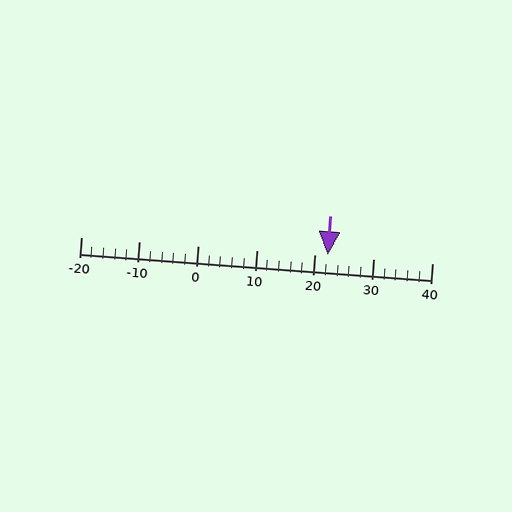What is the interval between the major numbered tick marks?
The major tick marks are spaced 10 units apart.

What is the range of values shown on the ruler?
The ruler shows values from -20 to 40.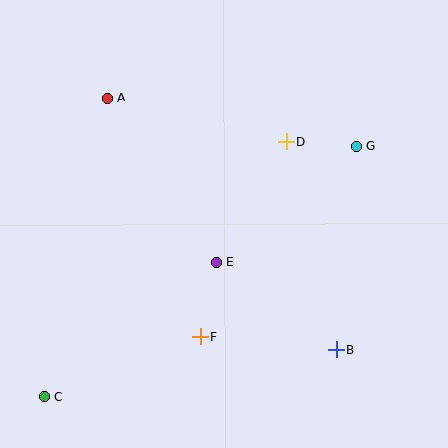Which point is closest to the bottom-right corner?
Point B is closest to the bottom-right corner.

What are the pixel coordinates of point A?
Point A is at (108, 98).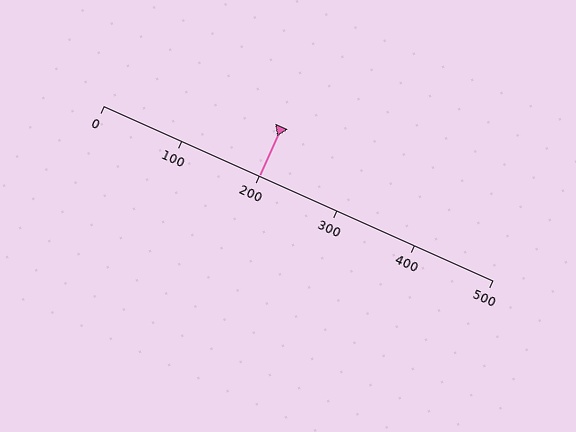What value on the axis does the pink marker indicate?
The marker indicates approximately 200.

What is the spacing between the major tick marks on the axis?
The major ticks are spaced 100 apart.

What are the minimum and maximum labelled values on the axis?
The axis runs from 0 to 500.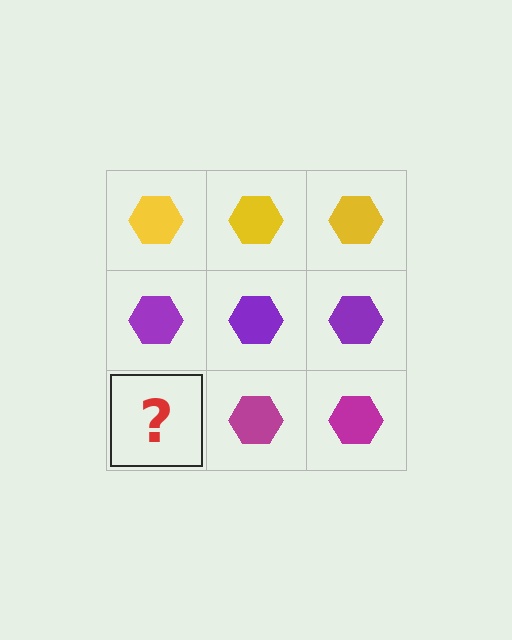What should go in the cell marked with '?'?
The missing cell should contain a magenta hexagon.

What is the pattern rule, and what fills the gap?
The rule is that each row has a consistent color. The gap should be filled with a magenta hexagon.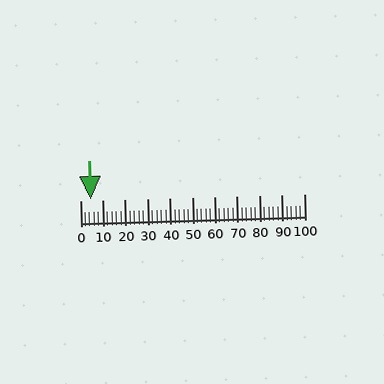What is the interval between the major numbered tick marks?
The major tick marks are spaced 10 units apart.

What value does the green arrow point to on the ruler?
The green arrow points to approximately 4.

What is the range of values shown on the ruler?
The ruler shows values from 0 to 100.